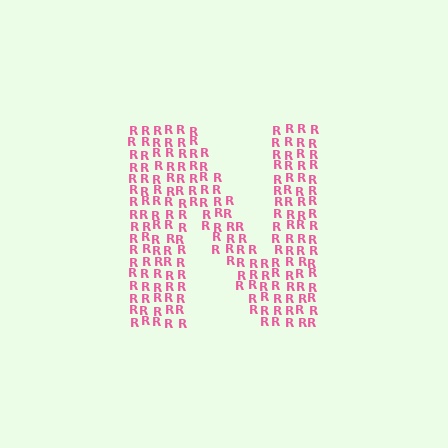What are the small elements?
The small elements are letter R's.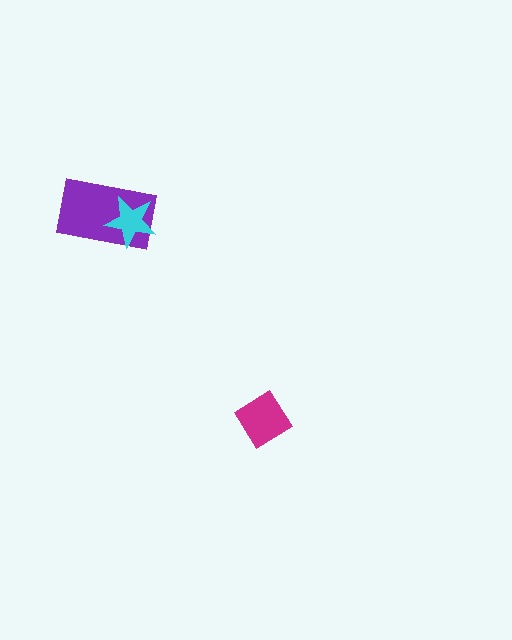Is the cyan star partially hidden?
No, no other shape covers it.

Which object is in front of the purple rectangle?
The cyan star is in front of the purple rectangle.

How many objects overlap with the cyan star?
1 object overlaps with the cyan star.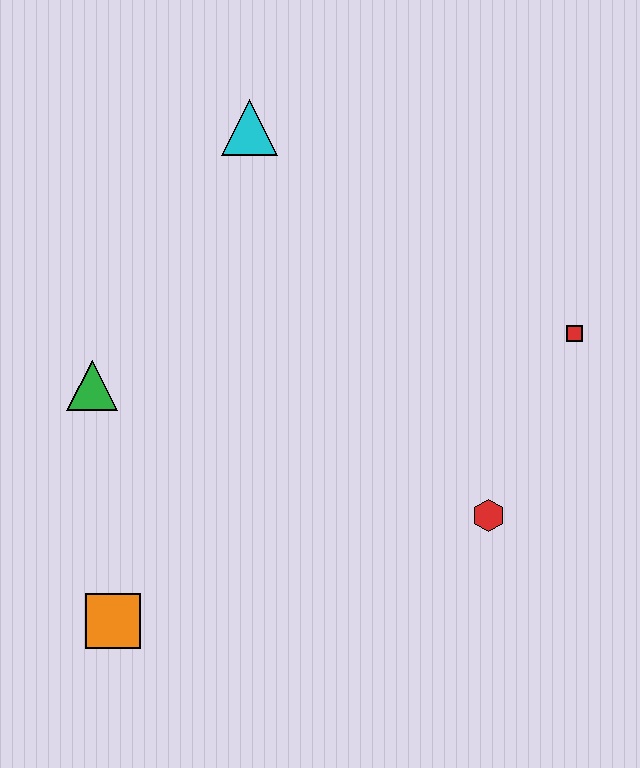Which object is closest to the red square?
The red hexagon is closest to the red square.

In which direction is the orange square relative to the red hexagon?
The orange square is to the left of the red hexagon.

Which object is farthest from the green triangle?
The red square is farthest from the green triangle.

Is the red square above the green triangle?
Yes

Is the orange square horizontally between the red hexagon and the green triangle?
Yes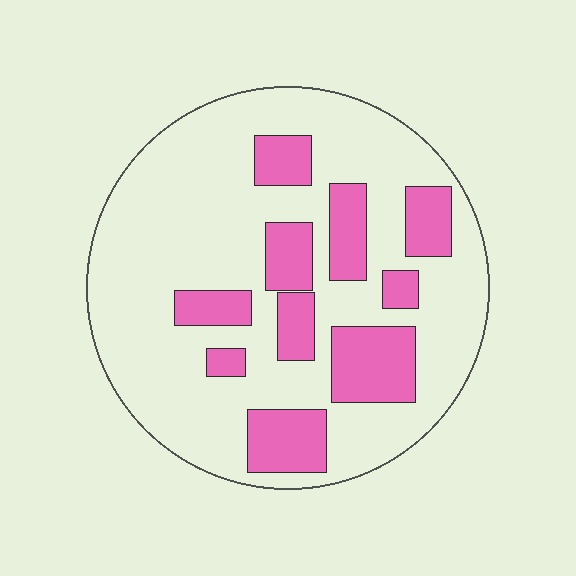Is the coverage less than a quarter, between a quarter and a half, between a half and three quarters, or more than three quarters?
Between a quarter and a half.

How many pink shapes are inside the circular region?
10.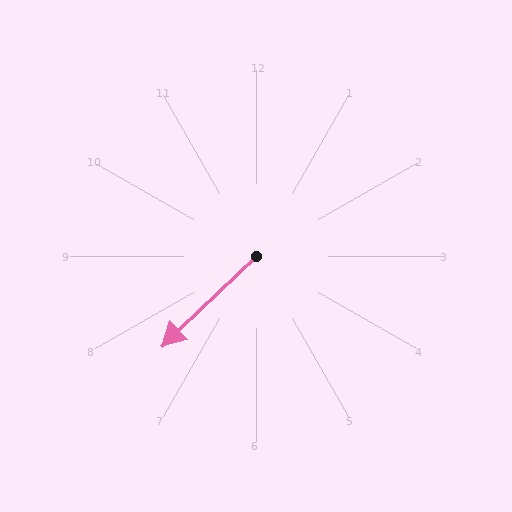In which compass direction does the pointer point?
Southwest.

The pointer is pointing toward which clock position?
Roughly 8 o'clock.